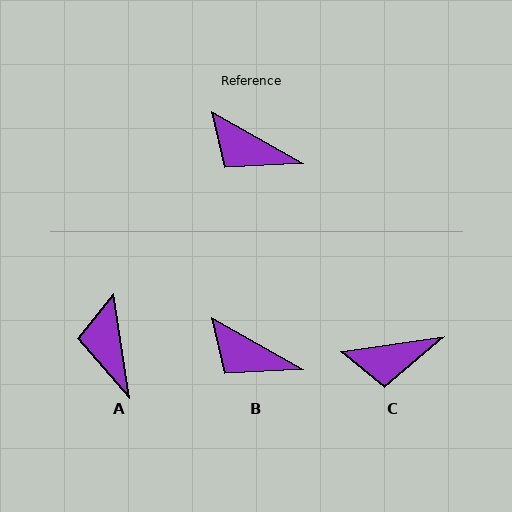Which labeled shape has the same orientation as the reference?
B.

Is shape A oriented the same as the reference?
No, it is off by about 52 degrees.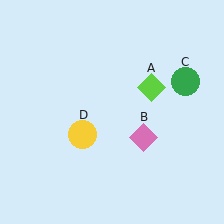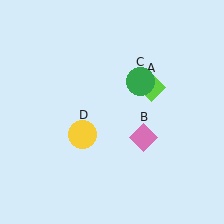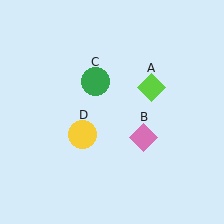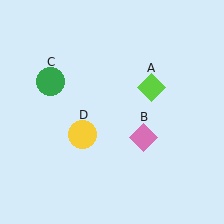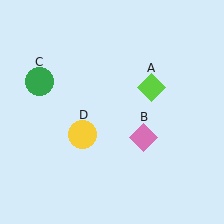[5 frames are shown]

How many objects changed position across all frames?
1 object changed position: green circle (object C).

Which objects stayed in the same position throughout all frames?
Lime diamond (object A) and pink diamond (object B) and yellow circle (object D) remained stationary.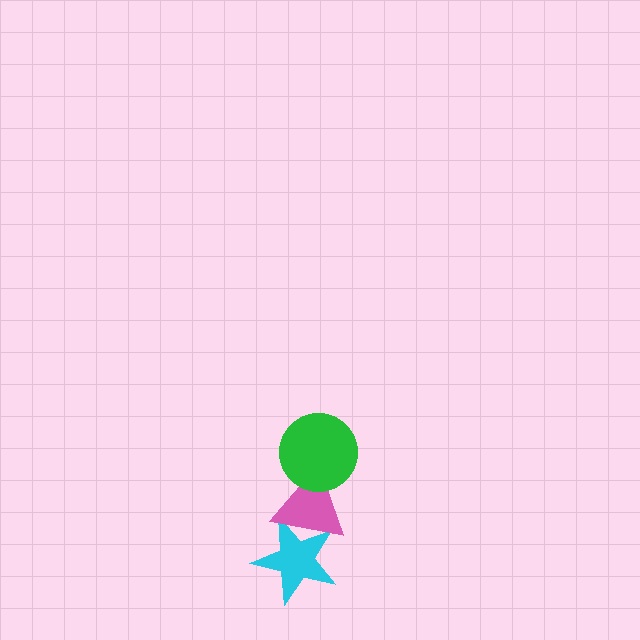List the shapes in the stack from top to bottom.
From top to bottom: the green circle, the pink triangle, the cyan star.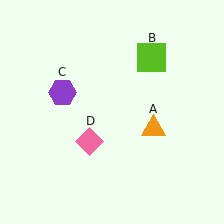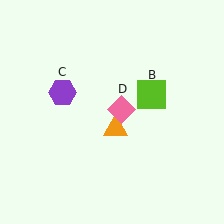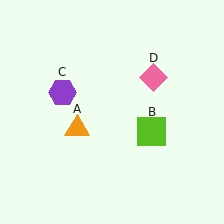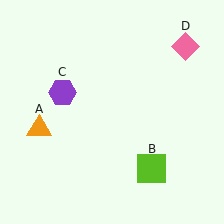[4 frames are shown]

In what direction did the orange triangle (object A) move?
The orange triangle (object A) moved left.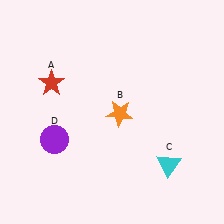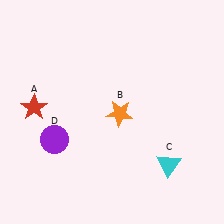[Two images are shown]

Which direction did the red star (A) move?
The red star (A) moved down.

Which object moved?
The red star (A) moved down.